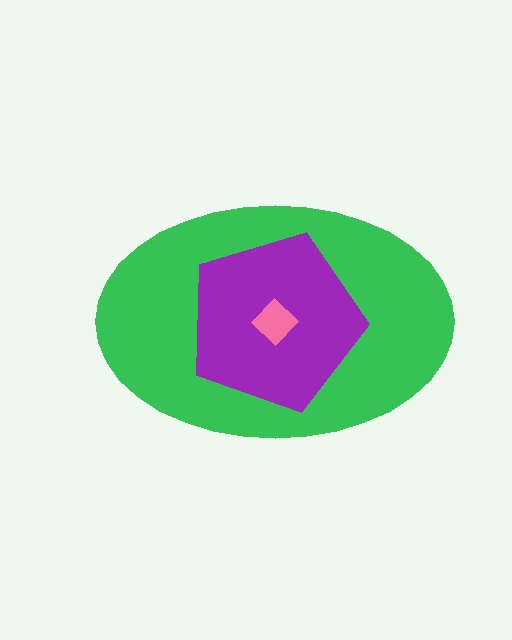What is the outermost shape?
The green ellipse.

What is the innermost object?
The pink diamond.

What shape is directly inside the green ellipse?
The purple pentagon.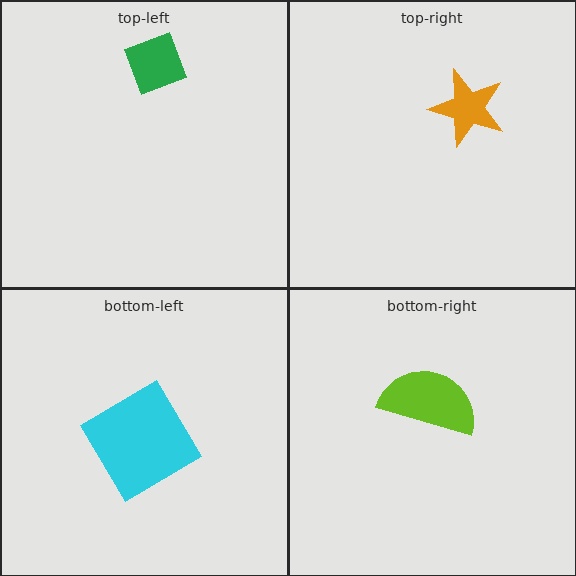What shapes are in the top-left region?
The green diamond.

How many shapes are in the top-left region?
1.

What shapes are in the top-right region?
The orange star.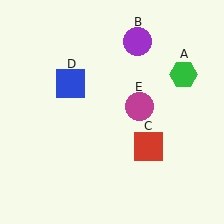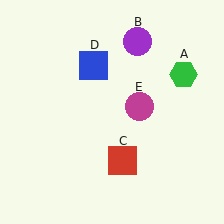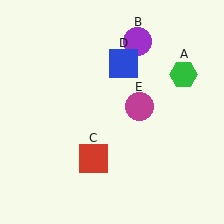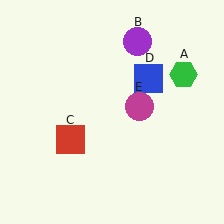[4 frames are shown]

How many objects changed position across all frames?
2 objects changed position: red square (object C), blue square (object D).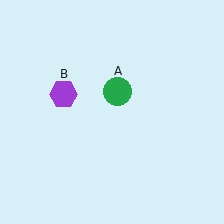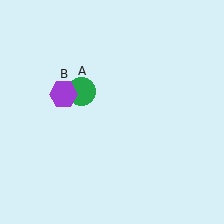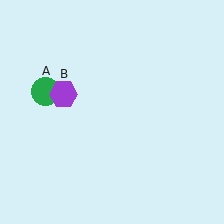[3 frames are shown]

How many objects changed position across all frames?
1 object changed position: green circle (object A).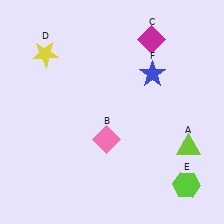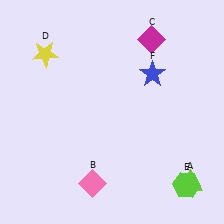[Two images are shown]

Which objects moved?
The objects that moved are: the lime triangle (A), the pink diamond (B).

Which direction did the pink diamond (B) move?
The pink diamond (B) moved down.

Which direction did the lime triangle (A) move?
The lime triangle (A) moved down.